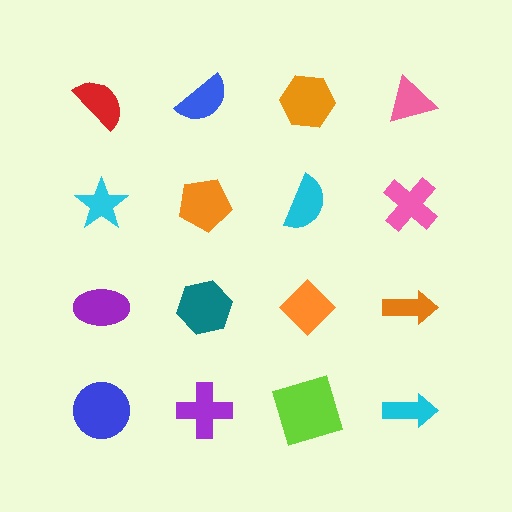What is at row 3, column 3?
An orange diamond.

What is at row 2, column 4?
A pink cross.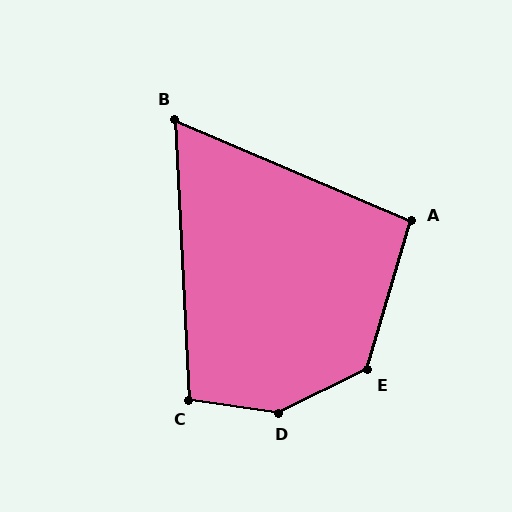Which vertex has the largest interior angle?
D, at approximately 145 degrees.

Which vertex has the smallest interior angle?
B, at approximately 64 degrees.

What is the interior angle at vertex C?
Approximately 101 degrees (obtuse).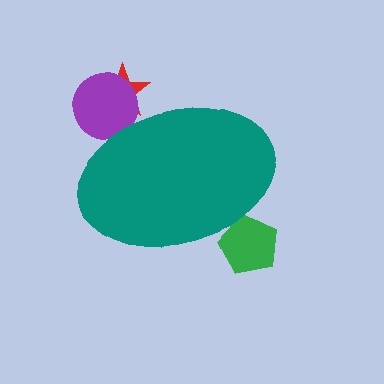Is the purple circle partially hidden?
Yes, the purple circle is partially hidden behind the teal ellipse.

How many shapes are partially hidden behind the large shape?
3 shapes are partially hidden.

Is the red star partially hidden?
Yes, the red star is partially hidden behind the teal ellipse.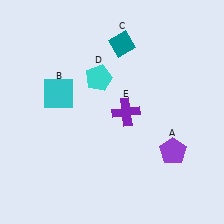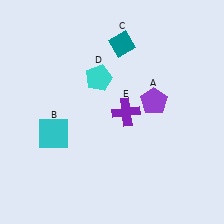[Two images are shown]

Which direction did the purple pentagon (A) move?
The purple pentagon (A) moved up.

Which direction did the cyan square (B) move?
The cyan square (B) moved down.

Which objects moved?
The objects that moved are: the purple pentagon (A), the cyan square (B).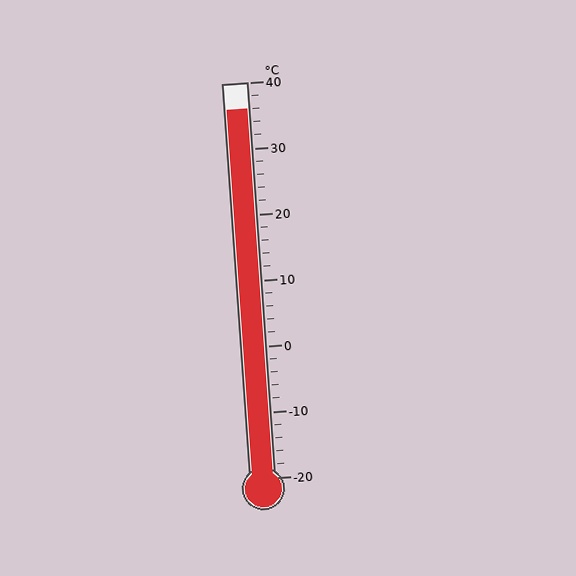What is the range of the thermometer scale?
The thermometer scale ranges from -20°C to 40°C.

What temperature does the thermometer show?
The thermometer shows approximately 36°C.